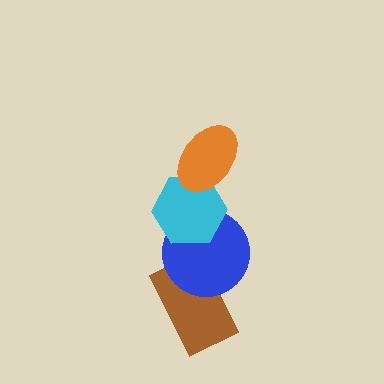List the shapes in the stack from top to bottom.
From top to bottom: the orange ellipse, the cyan hexagon, the blue circle, the brown rectangle.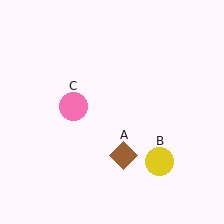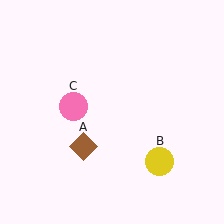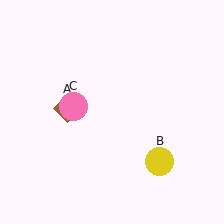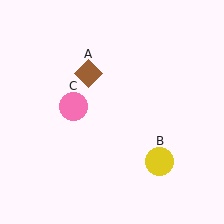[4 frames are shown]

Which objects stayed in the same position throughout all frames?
Yellow circle (object B) and pink circle (object C) remained stationary.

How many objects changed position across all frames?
1 object changed position: brown diamond (object A).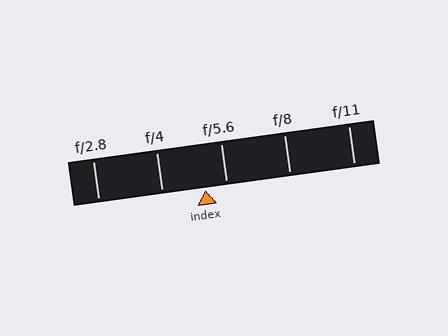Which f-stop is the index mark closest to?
The index mark is closest to f/5.6.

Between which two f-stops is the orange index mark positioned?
The index mark is between f/4 and f/5.6.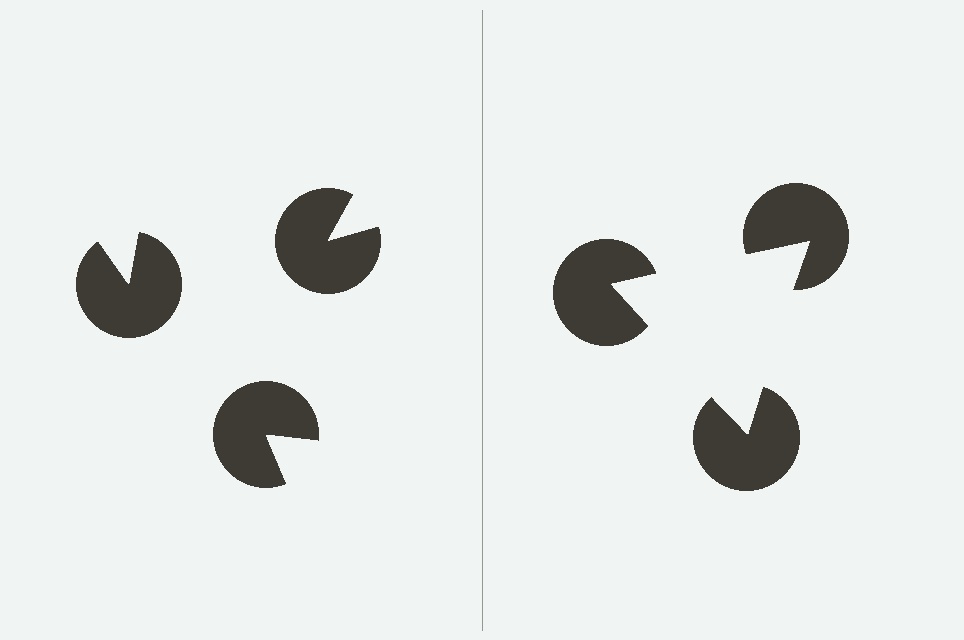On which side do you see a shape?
An illusory triangle appears on the right side. On the left side the wedge cuts are rotated, so no coherent shape forms.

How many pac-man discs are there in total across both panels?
6 — 3 on each side.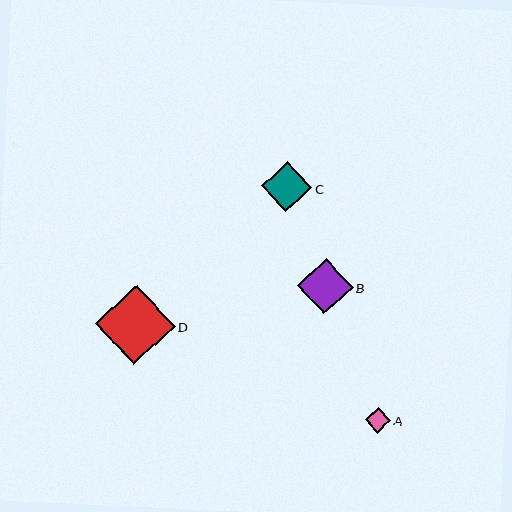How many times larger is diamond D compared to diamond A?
Diamond D is approximately 3.1 times the size of diamond A.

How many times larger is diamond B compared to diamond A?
Diamond B is approximately 2.1 times the size of diamond A.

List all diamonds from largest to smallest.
From largest to smallest: D, B, C, A.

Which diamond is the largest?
Diamond D is the largest with a size of approximately 79 pixels.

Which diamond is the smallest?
Diamond A is the smallest with a size of approximately 26 pixels.